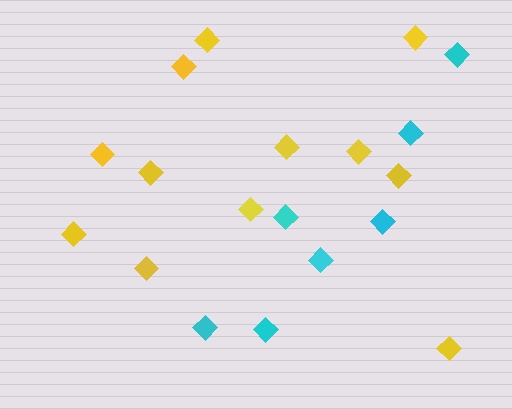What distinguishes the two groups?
There are 2 groups: one group of yellow diamonds (12) and one group of cyan diamonds (7).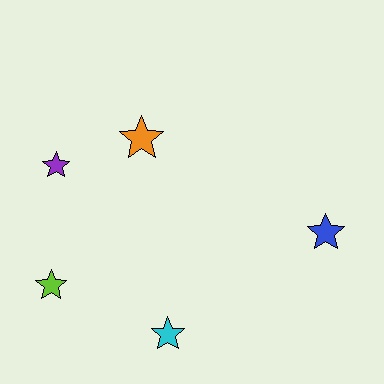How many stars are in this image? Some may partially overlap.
There are 5 stars.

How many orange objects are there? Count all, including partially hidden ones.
There is 1 orange object.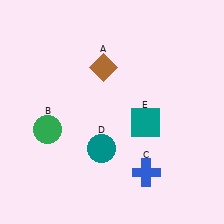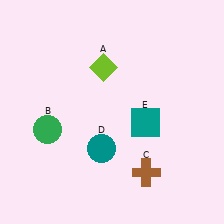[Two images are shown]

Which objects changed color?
A changed from brown to lime. C changed from blue to brown.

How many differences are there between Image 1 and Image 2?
There are 2 differences between the two images.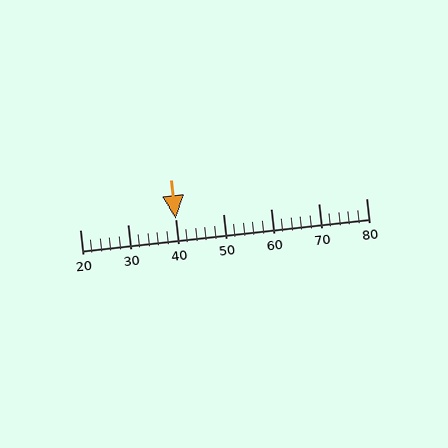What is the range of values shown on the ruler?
The ruler shows values from 20 to 80.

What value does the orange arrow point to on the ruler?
The orange arrow points to approximately 40.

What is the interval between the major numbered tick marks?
The major tick marks are spaced 10 units apart.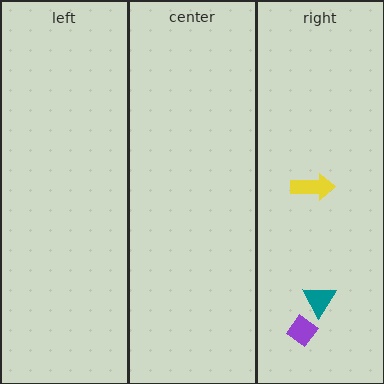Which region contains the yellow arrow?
The right region.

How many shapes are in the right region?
3.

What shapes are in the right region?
The purple diamond, the teal triangle, the yellow arrow.